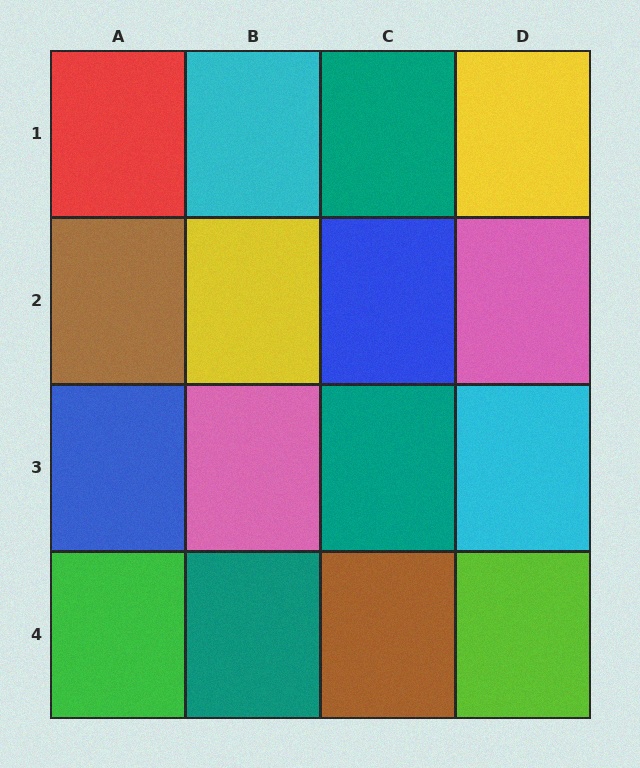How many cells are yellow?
2 cells are yellow.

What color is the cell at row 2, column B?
Yellow.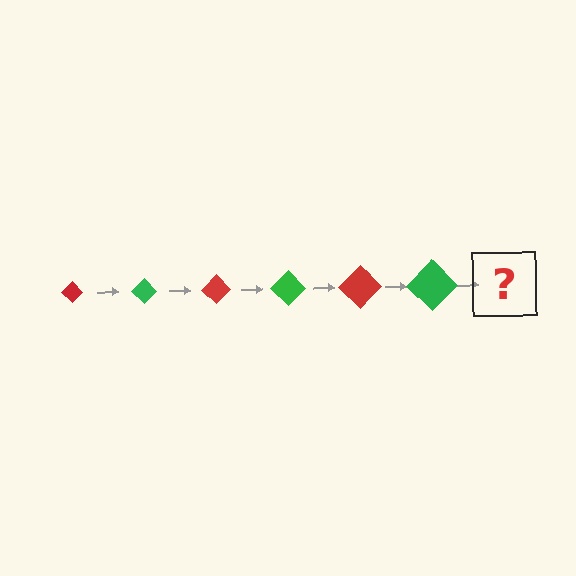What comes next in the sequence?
The next element should be a red diamond, larger than the previous one.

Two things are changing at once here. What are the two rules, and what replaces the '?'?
The two rules are that the diamond grows larger each step and the color cycles through red and green. The '?' should be a red diamond, larger than the previous one.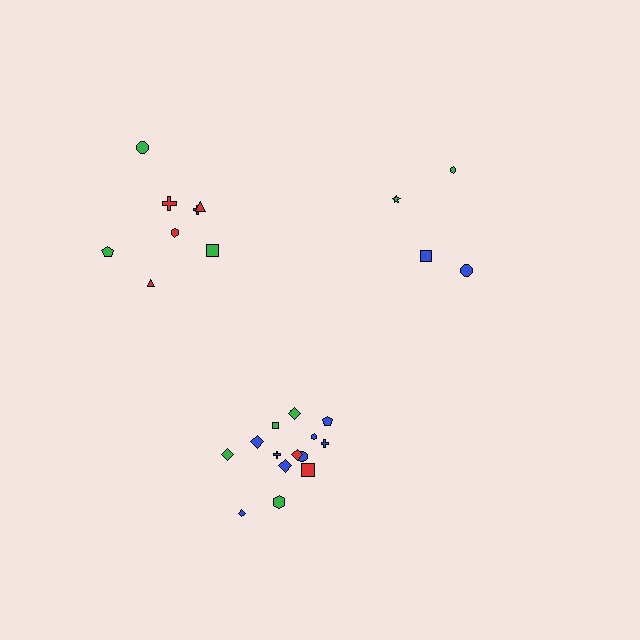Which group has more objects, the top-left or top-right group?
The top-left group.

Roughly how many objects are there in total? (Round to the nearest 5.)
Roughly 25 objects in total.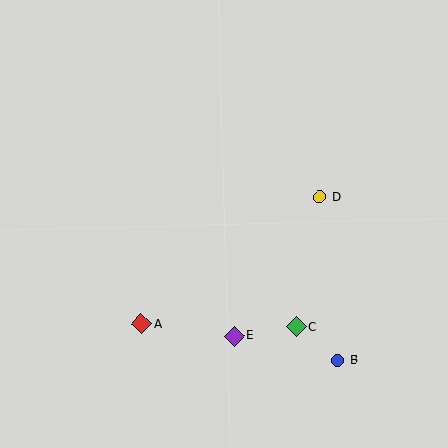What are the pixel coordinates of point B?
Point B is at (338, 360).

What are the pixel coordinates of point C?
Point C is at (296, 327).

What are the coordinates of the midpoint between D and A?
The midpoint between D and A is at (231, 261).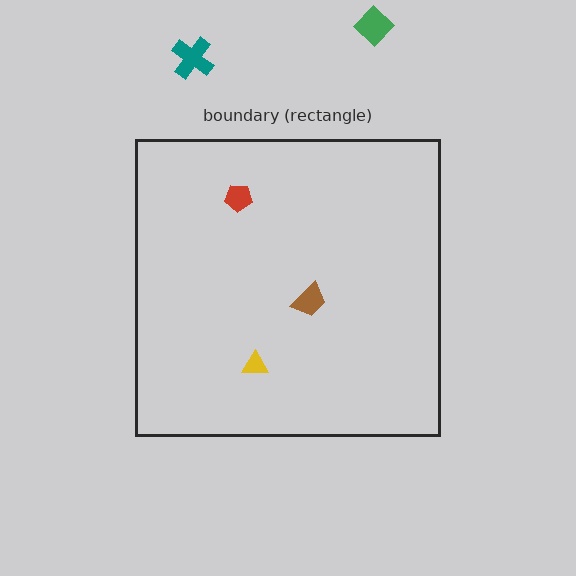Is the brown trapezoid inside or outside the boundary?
Inside.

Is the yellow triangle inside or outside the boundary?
Inside.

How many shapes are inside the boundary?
3 inside, 2 outside.